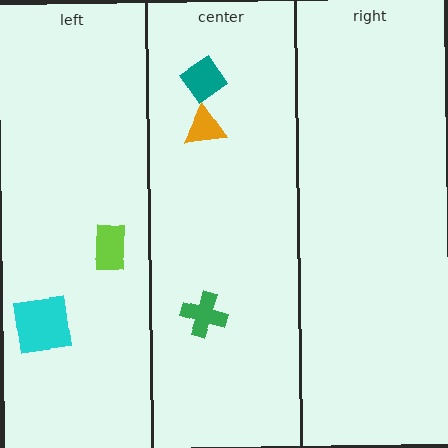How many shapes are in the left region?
2.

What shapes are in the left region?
The cyan square, the lime rectangle.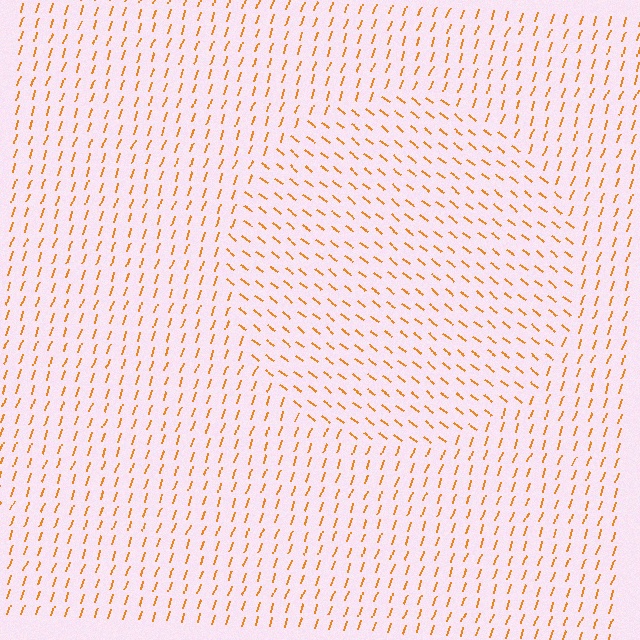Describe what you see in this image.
The image is filled with small orange line segments. A circle region in the image has lines oriented differently from the surrounding lines, creating a visible texture boundary.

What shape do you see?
I see a circle.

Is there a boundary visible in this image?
Yes, there is a texture boundary formed by a change in line orientation.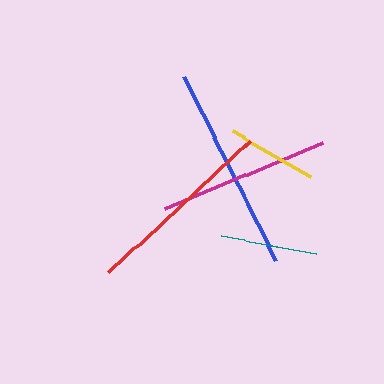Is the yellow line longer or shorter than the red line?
The red line is longer than the yellow line.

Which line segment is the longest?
The blue line is the longest at approximately 206 pixels.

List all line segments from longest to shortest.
From longest to shortest: blue, red, magenta, teal, yellow.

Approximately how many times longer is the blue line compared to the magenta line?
The blue line is approximately 1.2 times the length of the magenta line.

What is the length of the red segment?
The red segment is approximately 194 pixels long.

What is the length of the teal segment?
The teal segment is approximately 98 pixels long.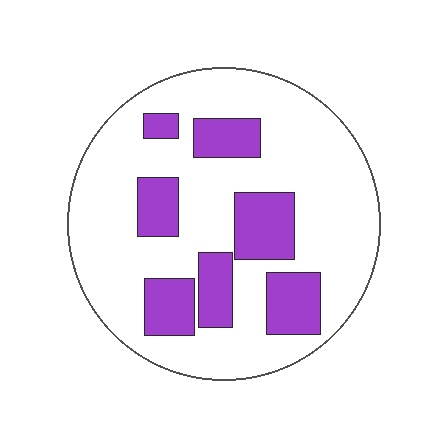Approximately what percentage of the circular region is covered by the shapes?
Approximately 25%.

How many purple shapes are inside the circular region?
7.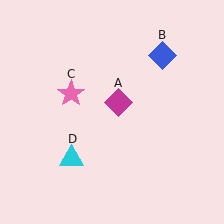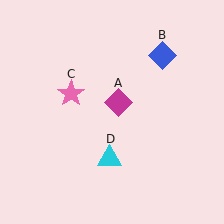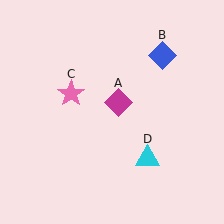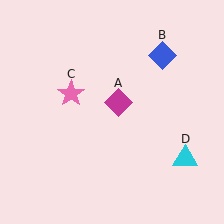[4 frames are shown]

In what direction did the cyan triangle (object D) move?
The cyan triangle (object D) moved right.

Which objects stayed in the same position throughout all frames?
Magenta diamond (object A) and blue diamond (object B) and pink star (object C) remained stationary.